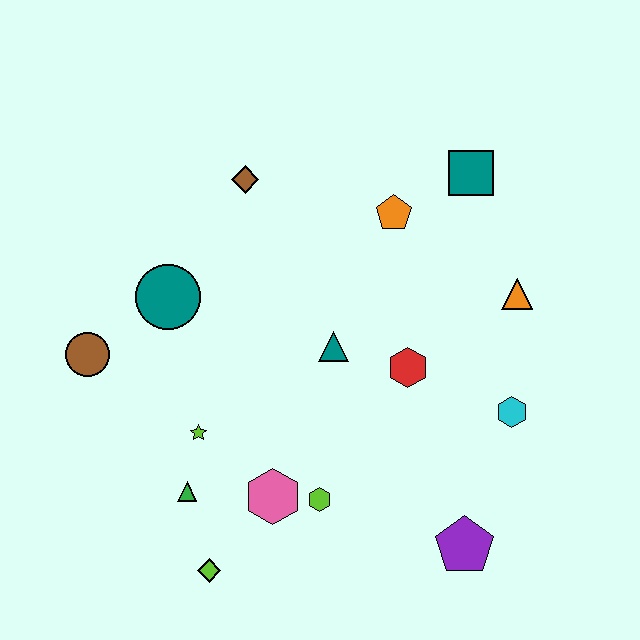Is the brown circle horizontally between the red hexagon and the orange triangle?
No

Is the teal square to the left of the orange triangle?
Yes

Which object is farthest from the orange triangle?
The brown circle is farthest from the orange triangle.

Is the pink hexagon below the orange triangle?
Yes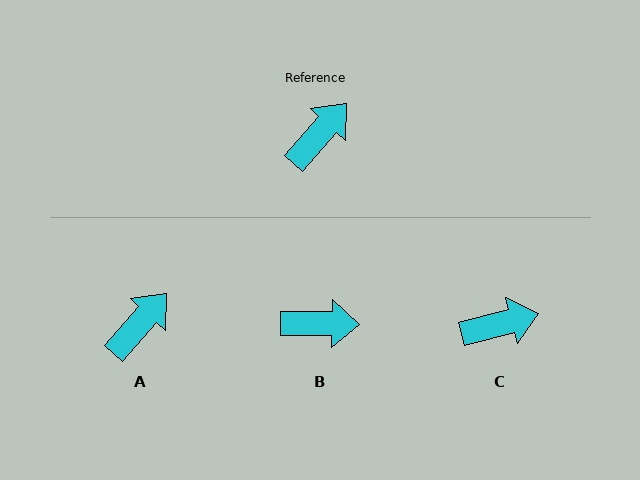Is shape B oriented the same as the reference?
No, it is off by about 49 degrees.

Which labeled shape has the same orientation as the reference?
A.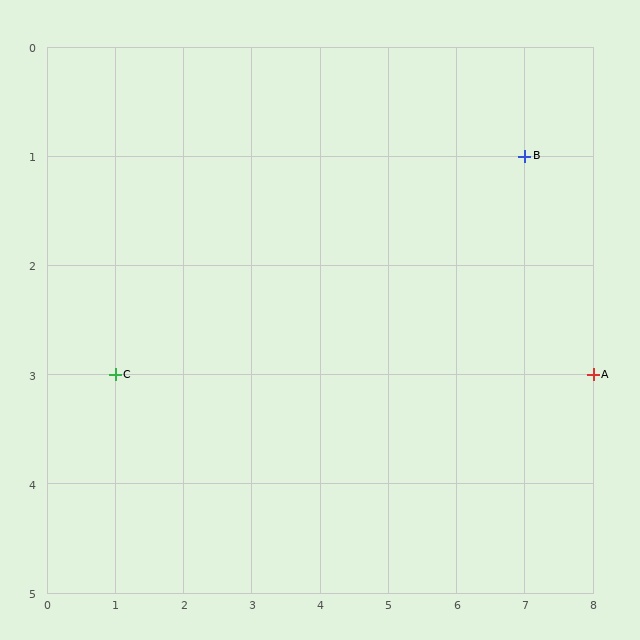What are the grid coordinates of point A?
Point A is at grid coordinates (8, 3).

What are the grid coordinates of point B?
Point B is at grid coordinates (7, 1).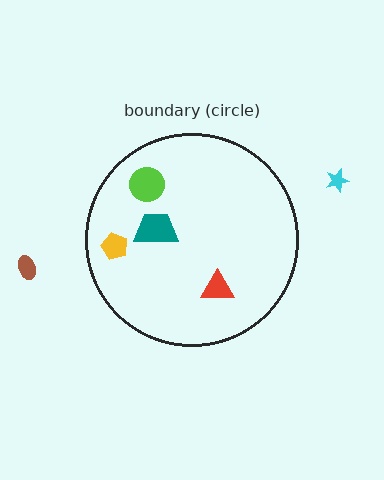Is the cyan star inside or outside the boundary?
Outside.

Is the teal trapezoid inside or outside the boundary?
Inside.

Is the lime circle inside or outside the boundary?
Inside.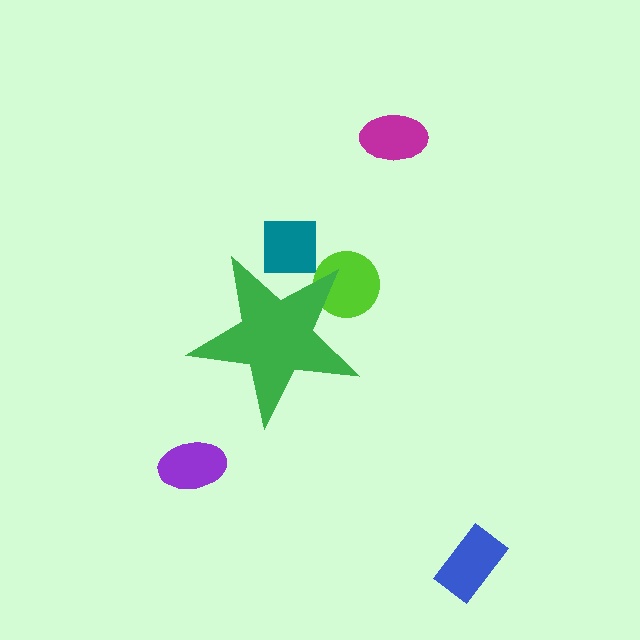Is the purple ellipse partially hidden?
No, the purple ellipse is fully visible.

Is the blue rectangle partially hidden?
No, the blue rectangle is fully visible.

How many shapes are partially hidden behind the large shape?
2 shapes are partially hidden.